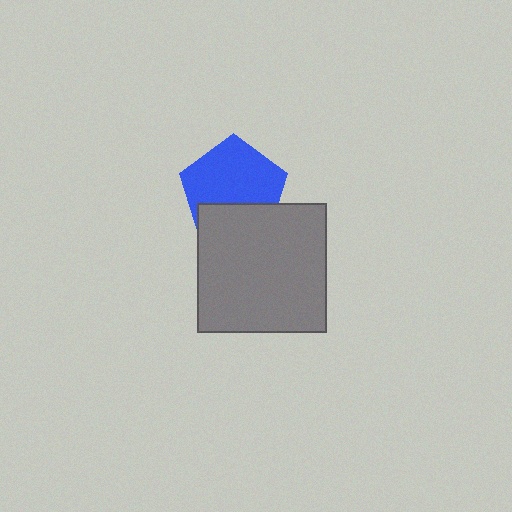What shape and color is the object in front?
The object in front is a gray square.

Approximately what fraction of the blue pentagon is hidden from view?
Roughly 33% of the blue pentagon is hidden behind the gray square.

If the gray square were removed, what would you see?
You would see the complete blue pentagon.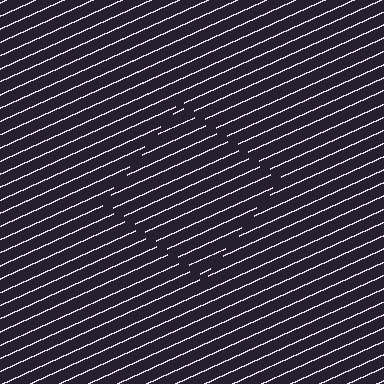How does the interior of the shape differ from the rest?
The interior of the shape contains the same grating, shifted by half a period — the contour is defined by the phase discontinuity where line-ends from the inner and outer gratings abut.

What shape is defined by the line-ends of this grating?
An illusory square. The interior of the shape contains the same grating, shifted by half a period — the contour is defined by the phase discontinuity where line-ends from the inner and outer gratings abut.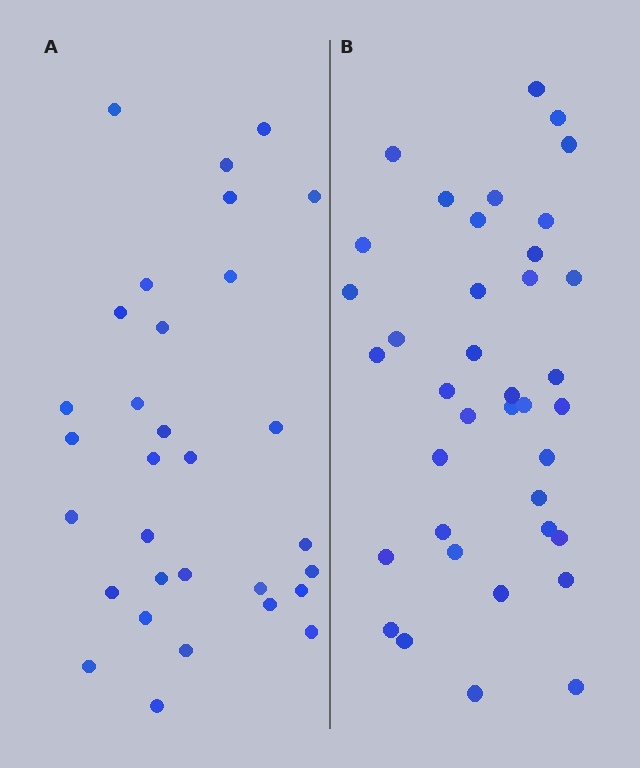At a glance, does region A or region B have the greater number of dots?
Region B (the right region) has more dots.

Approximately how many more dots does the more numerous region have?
Region B has roughly 8 or so more dots than region A.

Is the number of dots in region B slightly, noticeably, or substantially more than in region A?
Region B has only slightly more — the two regions are fairly close. The ratio is roughly 1.2 to 1.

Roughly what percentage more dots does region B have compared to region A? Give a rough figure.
About 25% more.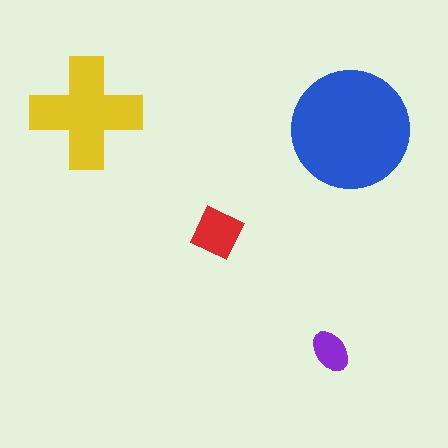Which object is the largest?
The blue circle.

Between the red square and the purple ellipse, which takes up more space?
The red square.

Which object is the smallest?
The purple ellipse.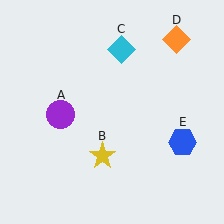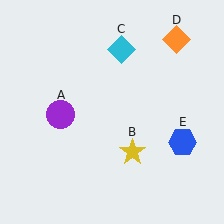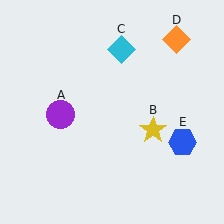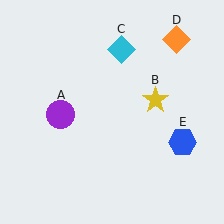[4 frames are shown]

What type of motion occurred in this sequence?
The yellow star (object B) rotated counterclockwise around the center of the scene.